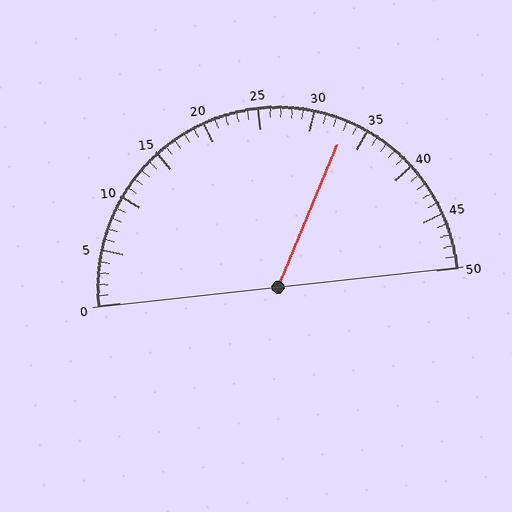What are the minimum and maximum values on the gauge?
The gauge ranges from 0 to 50.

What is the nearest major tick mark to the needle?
The nearest major tick mark is 35.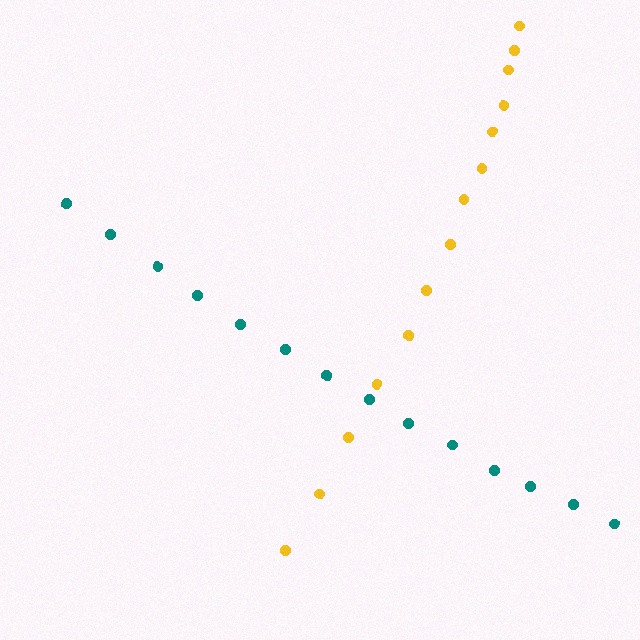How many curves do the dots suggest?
There are 2 distinct paths.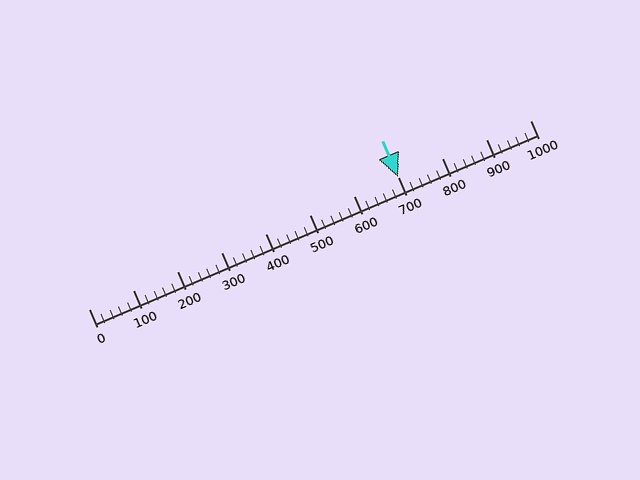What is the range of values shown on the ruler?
The ruler shows values from 0 to 1000.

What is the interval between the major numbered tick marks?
The major tick marks are spaced 100 units apart.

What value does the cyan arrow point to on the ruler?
The cyan arrow points to approximately 700.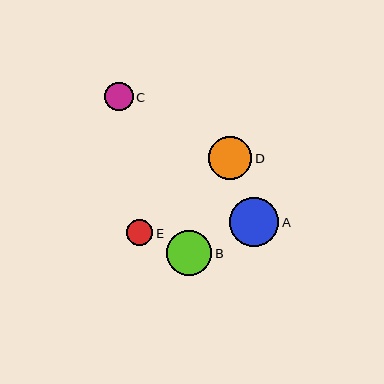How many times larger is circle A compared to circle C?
Circle A is approximately 1.7 times the size of circle C.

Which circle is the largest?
Circle A is the largest with a size of approximately 49 pixels.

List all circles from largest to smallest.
From largest to smallest: A, B, D, C, E.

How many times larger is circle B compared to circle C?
Circle B is approximately 1.6 times the size of circle C.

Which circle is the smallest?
Circle E is the smallest with a size of approximately 26 pixels.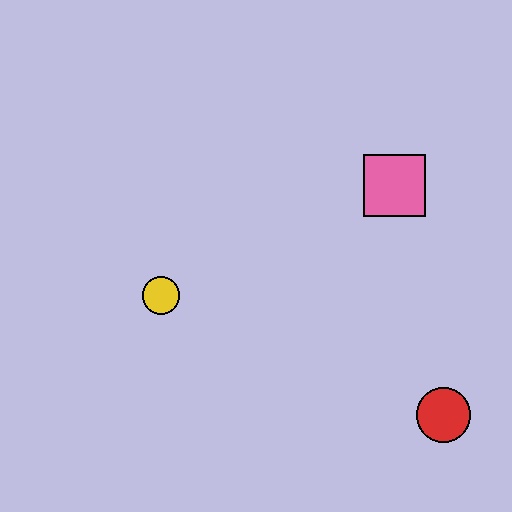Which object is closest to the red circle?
The pink square is closest to the red circle.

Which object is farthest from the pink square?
The yellow circle is farthest from the pink square.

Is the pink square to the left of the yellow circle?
No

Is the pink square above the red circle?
Yes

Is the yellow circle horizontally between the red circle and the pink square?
No